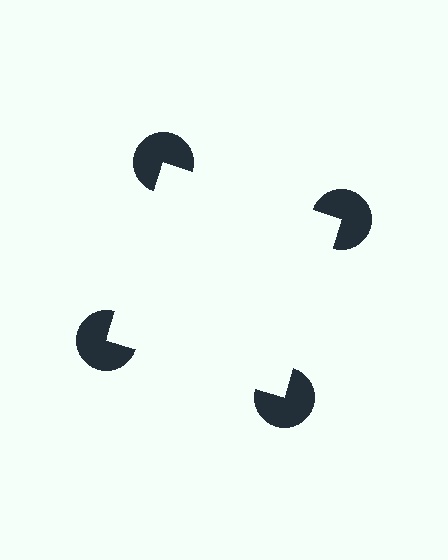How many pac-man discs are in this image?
There are 4 — one at each vertex of the illusory square.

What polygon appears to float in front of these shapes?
An illusory square — its edges are inferred from the aligned wedge cuts in the pac-man discs, not physically drawn.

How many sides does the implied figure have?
4 sides.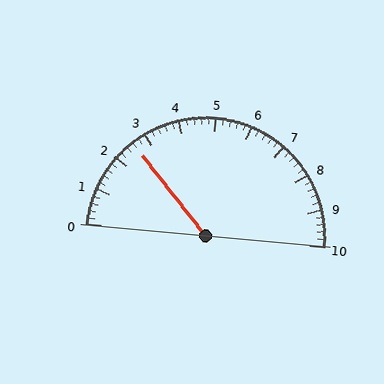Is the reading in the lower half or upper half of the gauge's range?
The reading is in the lower half of the range (0 to 10).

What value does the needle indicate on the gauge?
The needle indicates approximately 2.6.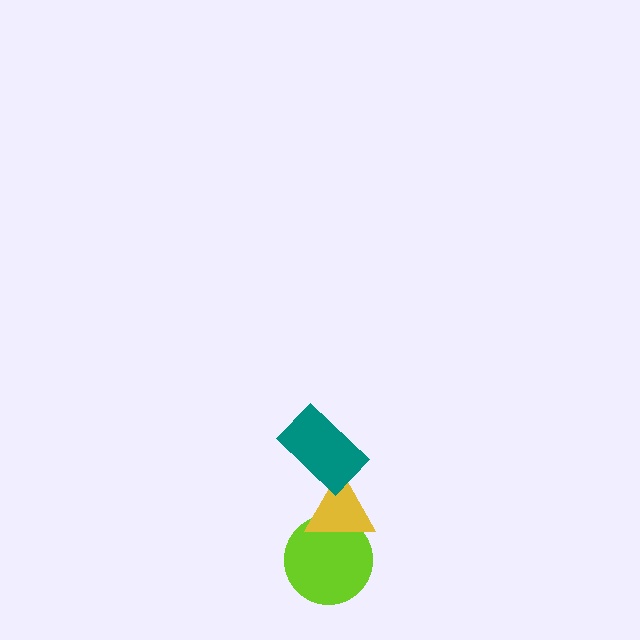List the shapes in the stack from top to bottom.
From top to bottom: the teal rectangle, the yellow triangle, the lime circle.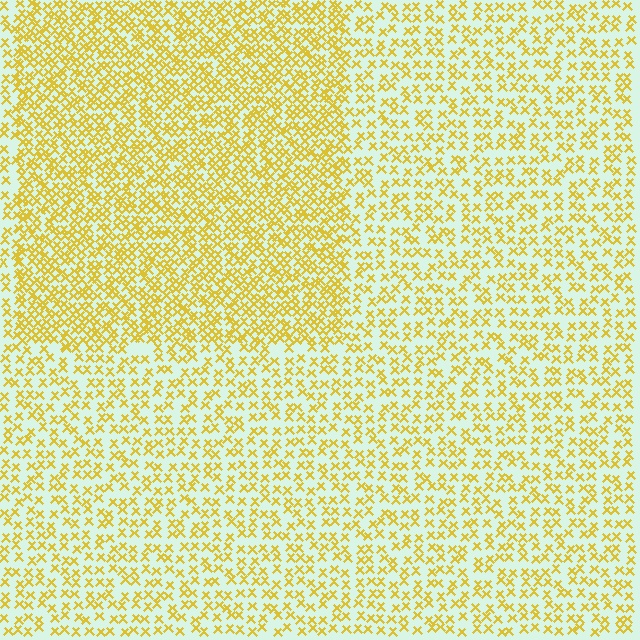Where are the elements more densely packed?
The elements are more densely packed inside the rectangle boundary.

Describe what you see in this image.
The image contains small yellow elements arranged at two different densities. A rectangle-shaped region is visible where the elements are more densely packed than the surrounding area.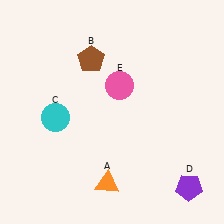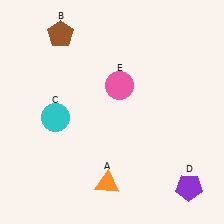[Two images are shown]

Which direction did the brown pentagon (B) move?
The brown pentagon (B) moved left.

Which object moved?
The brown pentagon (B) moved left.